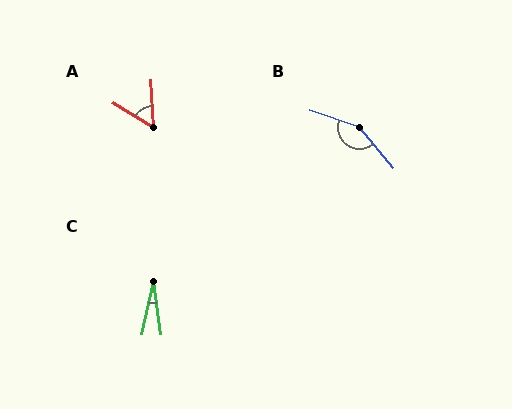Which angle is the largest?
B, at approximately 149 degrees.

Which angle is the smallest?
C, at approximately 21 degrees.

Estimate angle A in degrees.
Approximately 55 degrees.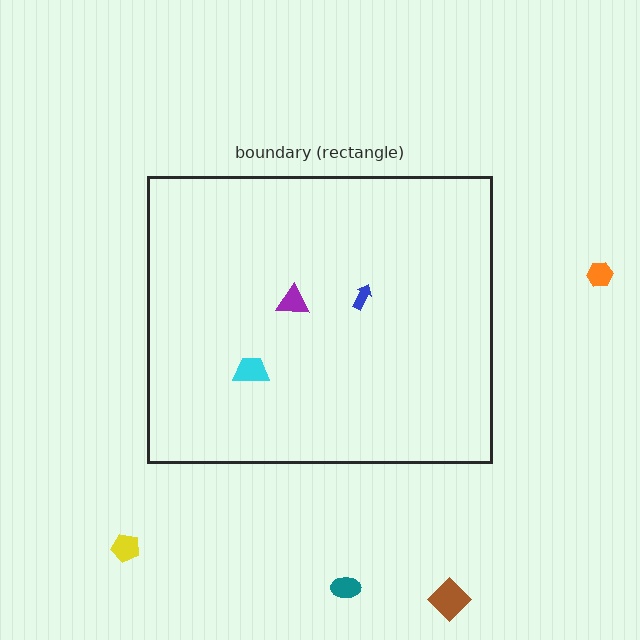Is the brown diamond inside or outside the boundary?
Outside.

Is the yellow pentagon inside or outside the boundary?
Outside.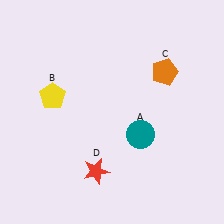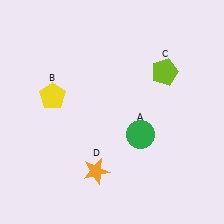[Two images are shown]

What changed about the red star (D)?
In Image 1, D is red. In Image 2, it changed to orange.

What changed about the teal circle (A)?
In Image 1, A is teal. In Image 2, it changed to green.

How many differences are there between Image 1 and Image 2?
There are 3 differences between the two images.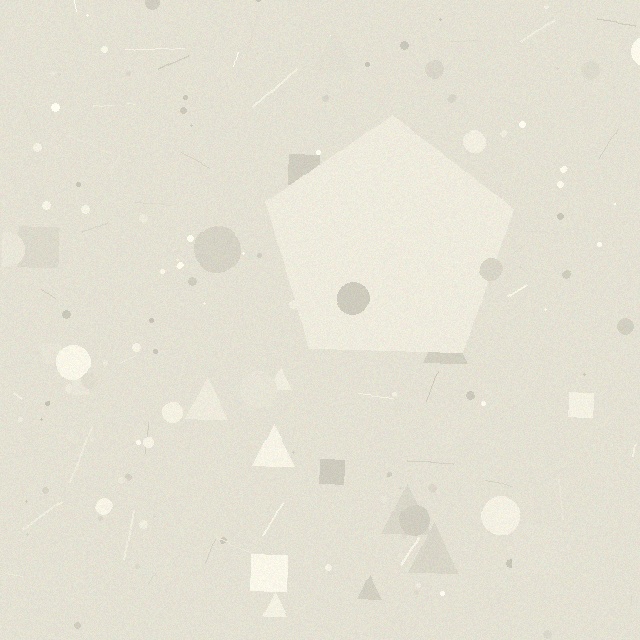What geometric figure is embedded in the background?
A pentagon is embedded in the background.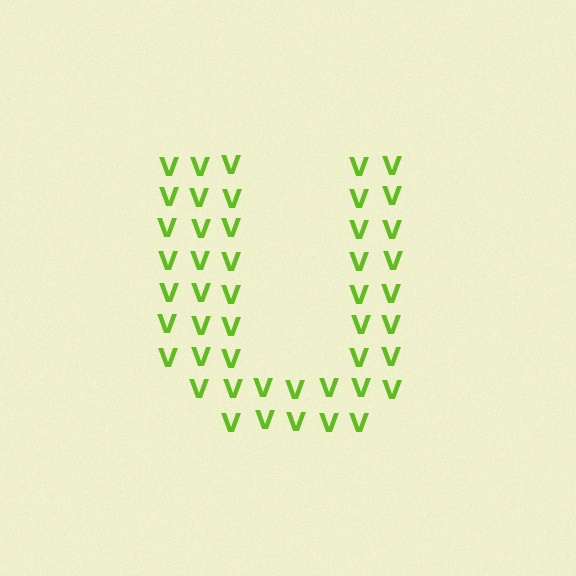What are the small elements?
The small elements are letter V's.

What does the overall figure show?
The overall figure shows the letter U.